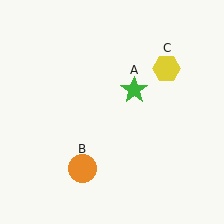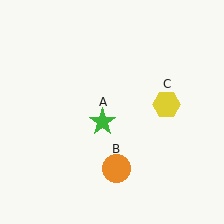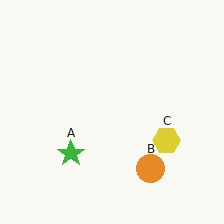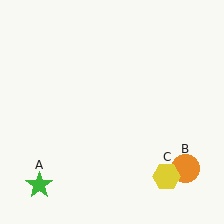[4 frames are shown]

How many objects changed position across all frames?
3 objects changed position: green star (object A), orange circle (object B), yellow hexagon (object C).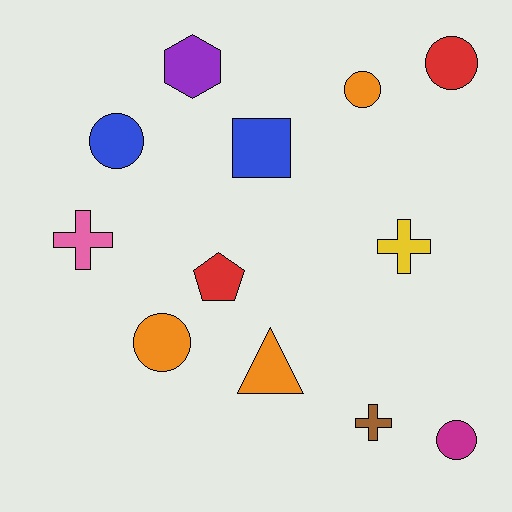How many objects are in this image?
There are 12 objects.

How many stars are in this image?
There are no stars.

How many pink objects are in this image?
There is 1 pink object.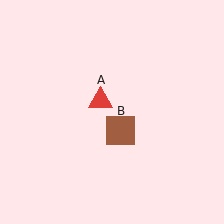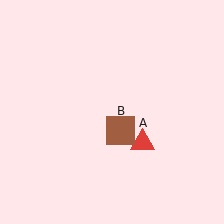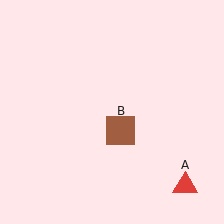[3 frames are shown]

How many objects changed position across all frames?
1 object changed position: red triangle (object A).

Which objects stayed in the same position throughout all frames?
Brown square (object B) remained stationary.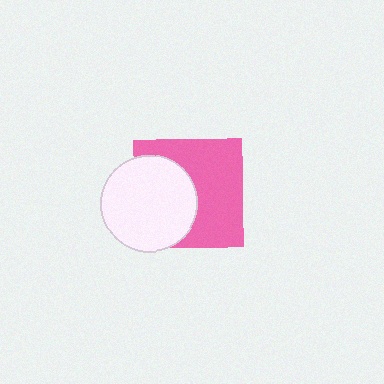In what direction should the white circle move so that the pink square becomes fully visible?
The white circle should move left. That is the shortest direction to clear the overlap and leave the pink square fully visible.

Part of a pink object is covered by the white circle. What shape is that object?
It is a square.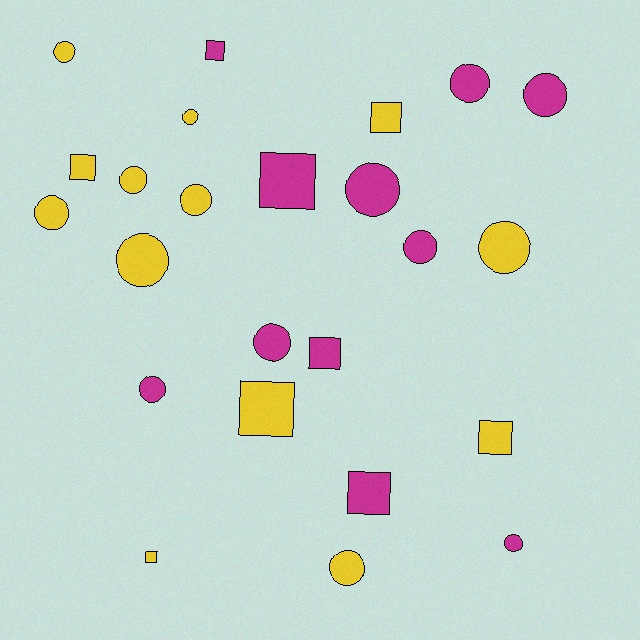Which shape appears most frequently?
Circle, with 15 objects.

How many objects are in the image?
There are 24 objects.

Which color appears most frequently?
Yellow, with 13 objects.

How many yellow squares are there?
There are 5 yellow squares.